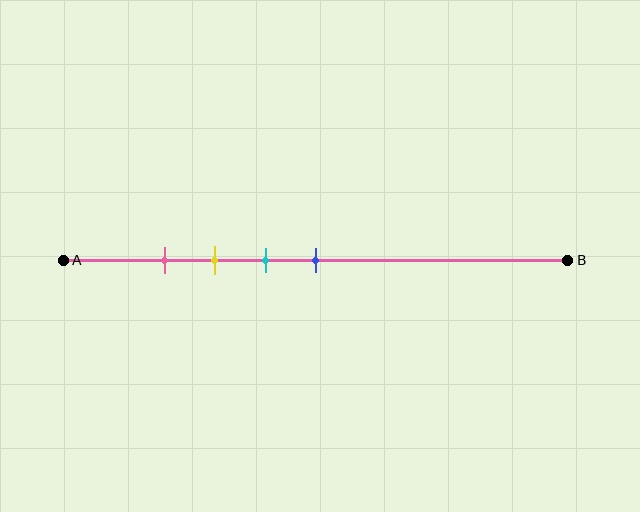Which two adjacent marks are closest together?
The pink and yellow marks are the closest adjacent pair.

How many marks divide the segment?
There are 4 marks dividing the segment.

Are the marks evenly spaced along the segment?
Yes, the marks are approximately evenly spaced.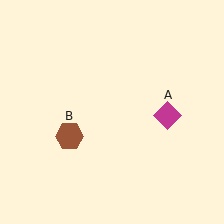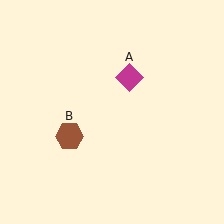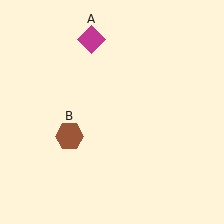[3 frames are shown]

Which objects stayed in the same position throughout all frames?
Brown hexagon (object B) remained stationary.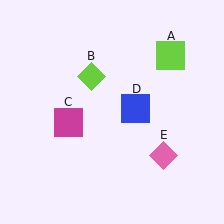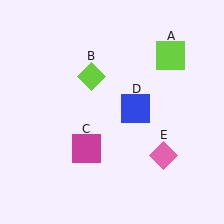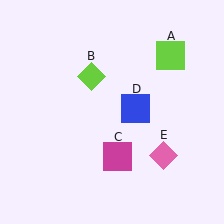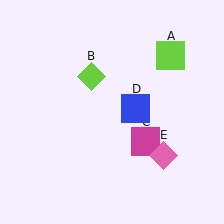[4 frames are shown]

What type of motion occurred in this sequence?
The magenta square (object C) rotated counterclockwise around the center of the scene.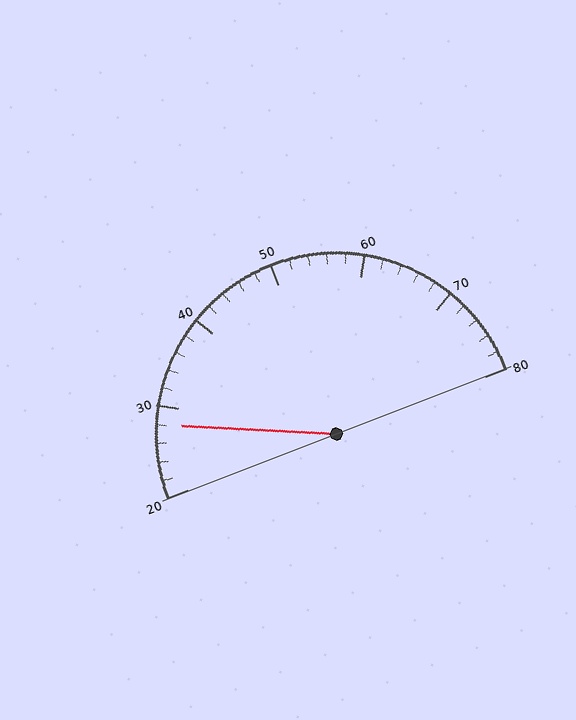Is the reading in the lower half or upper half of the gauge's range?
The reading is in the lower half of the range (20 to 80).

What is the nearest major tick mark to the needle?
The nearest major tick mark is 30.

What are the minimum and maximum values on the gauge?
The gauge ranges from 20 to 80.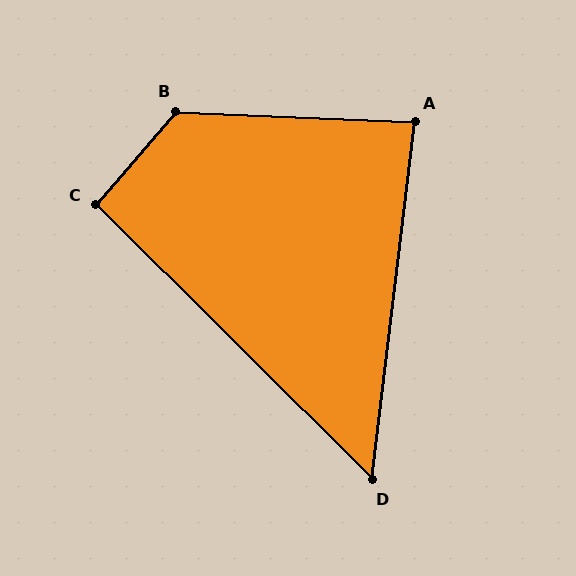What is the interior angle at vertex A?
Approximately 86 degrees (approximately right).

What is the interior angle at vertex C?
Approximately 94 degrees (approximately right).